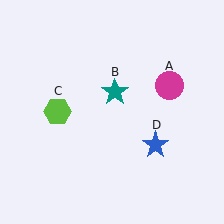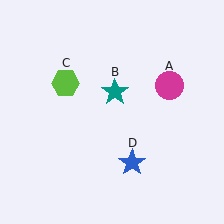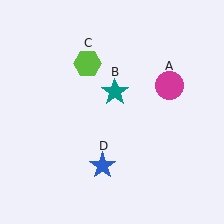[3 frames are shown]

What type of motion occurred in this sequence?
The lime hexagon (object C), blue star (object D) rotated clockwise around the center of the scene.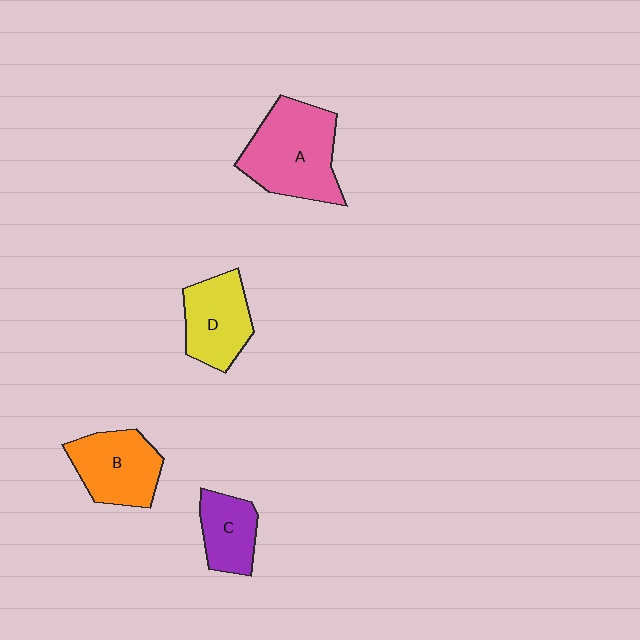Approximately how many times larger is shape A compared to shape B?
Approximately 1.4 times.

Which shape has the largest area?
Shape A (pink).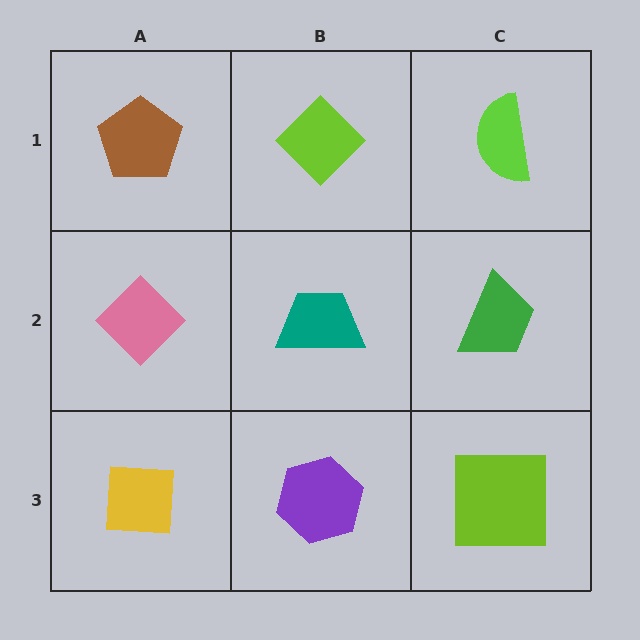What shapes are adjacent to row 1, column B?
A teal trapezoid (row 2, column B), a brown pentagon (row 1, column A), a lime semicircle (row 1, column C).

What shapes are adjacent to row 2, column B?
A lime diamond (row 1, column B), a purple hexagon (row 3, column B), a pink diamond (row 2, column A), a green trapezoid (row 2, column C).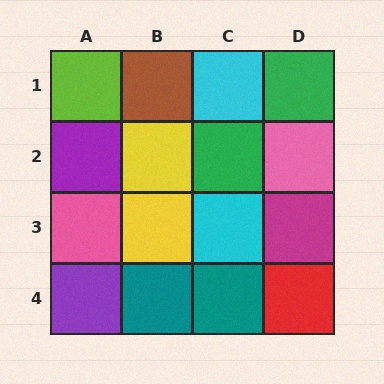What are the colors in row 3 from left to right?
Pink, yellow, cyan, magenta.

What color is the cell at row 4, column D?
Red.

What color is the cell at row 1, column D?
Green.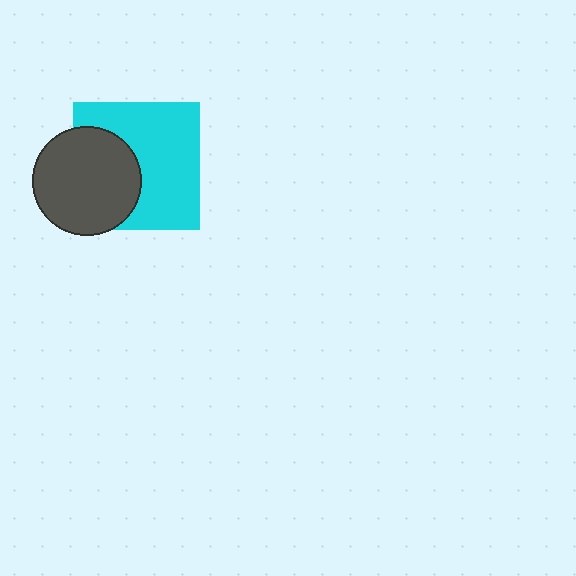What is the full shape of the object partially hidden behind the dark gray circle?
The partially hidden object is a cyan square.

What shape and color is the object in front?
The object in front is a dark gray circle.